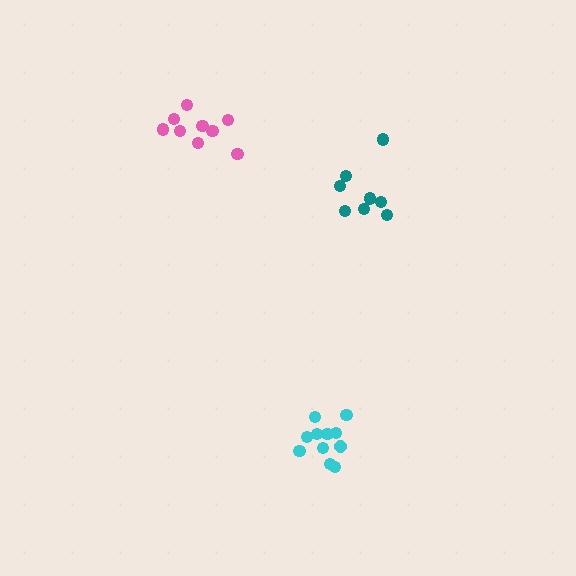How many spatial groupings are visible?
There are 3 spatial groupings.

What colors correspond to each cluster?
The clusters are colored: cyan, pink, teal.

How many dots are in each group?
Group 1: 11 dots, Group 2: 9 dots, Group 3: 8 dots (28 total).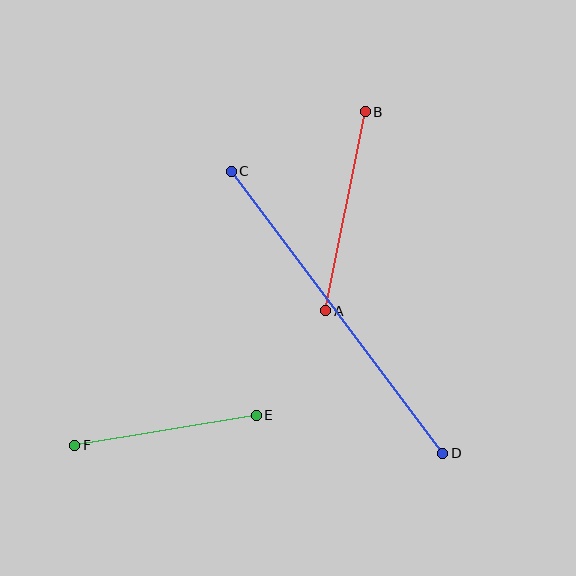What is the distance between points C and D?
The distance is approximately 353 pixels.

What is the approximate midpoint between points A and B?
The midpoint is at approximately (346, 211) pixels.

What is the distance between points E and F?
The distance is approximately 184 pixels.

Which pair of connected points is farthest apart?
Points C and D are farthest apart.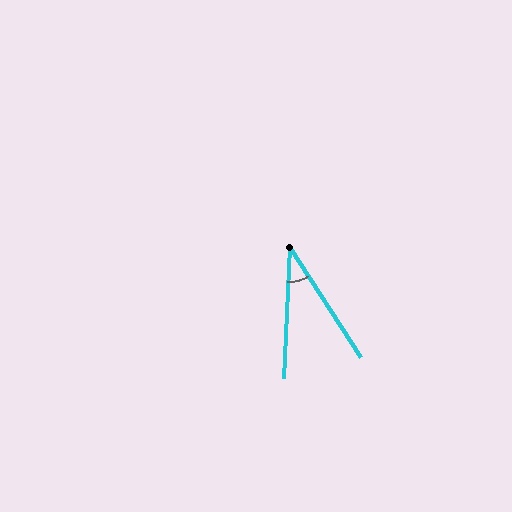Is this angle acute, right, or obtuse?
It is acute.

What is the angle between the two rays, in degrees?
Approximately 36 degrees.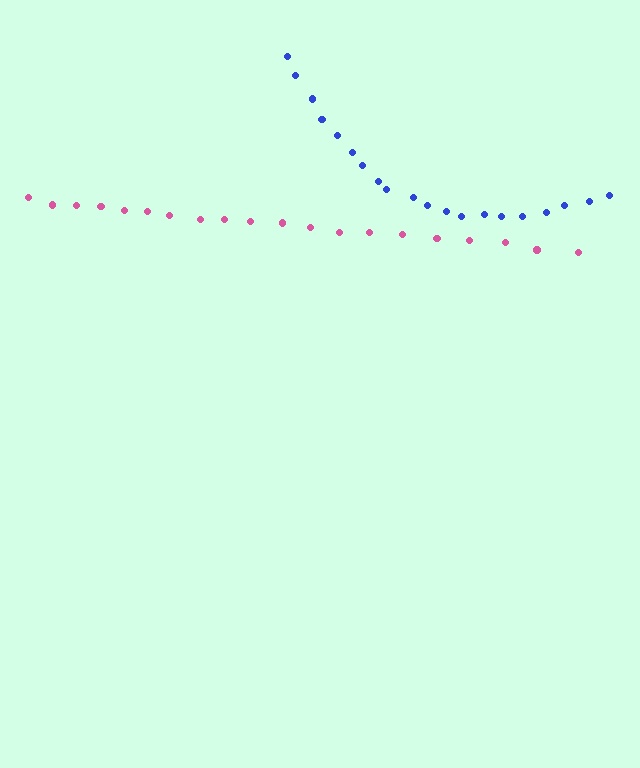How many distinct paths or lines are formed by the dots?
There are 2 distinct paths.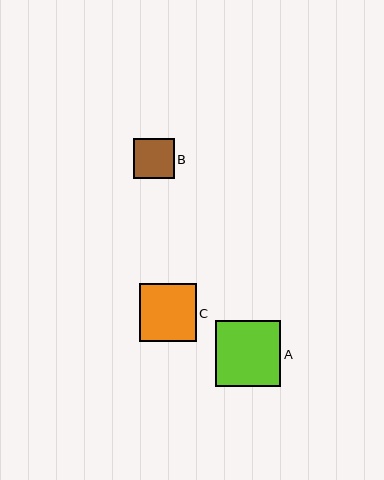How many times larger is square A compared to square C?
Square A is approximately 1.1 times the size of square C.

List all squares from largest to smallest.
From largest to smallest: A, C, B.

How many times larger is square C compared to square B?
Square C is approximately 1.4 times the size of square B.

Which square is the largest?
Square A is the largest with a size of approximately 65 pixels.